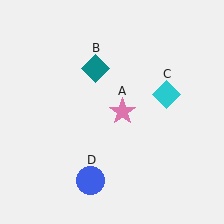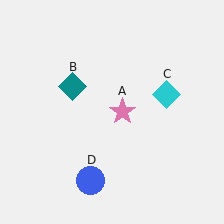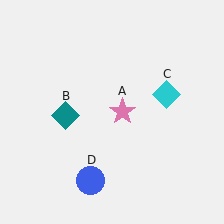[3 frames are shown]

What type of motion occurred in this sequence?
The teal diamond (object B) rotated counterclockwise around the center of the scene.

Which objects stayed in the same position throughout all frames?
Pink star (object A) and cyan diamond (object C) and blue circle (object D) remained stationary.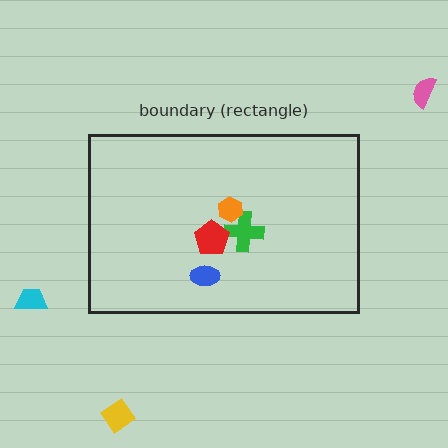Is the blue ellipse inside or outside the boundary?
Inside.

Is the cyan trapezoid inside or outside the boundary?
Outside.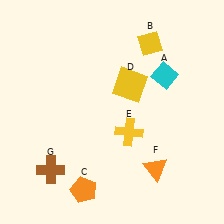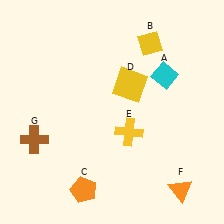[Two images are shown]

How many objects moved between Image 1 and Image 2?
2 objects moved between the two images.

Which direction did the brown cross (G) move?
The brown cross (G) moved up.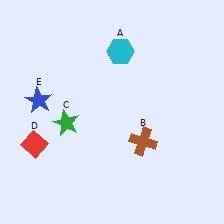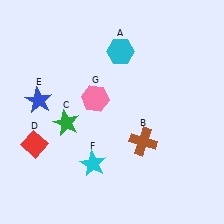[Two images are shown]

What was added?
A cyan star (F), a pink hexagon (G) were added in Image 2.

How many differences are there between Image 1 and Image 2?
There are 2 differences between the two images.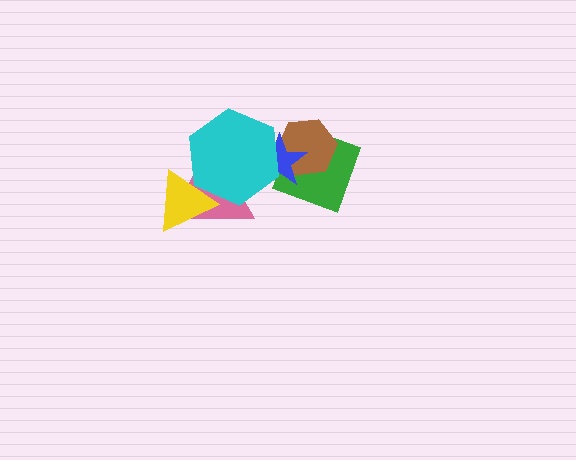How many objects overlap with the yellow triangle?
2 objects overlap with the yellow triangle.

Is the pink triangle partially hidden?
Yes, it is partially covered by another shape.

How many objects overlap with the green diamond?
3 objects overlap with the green diamond.